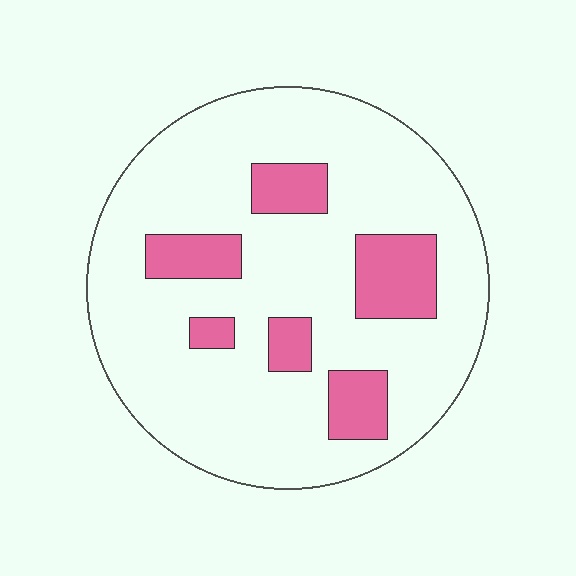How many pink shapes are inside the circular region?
6.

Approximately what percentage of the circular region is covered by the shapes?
Approximately 20%.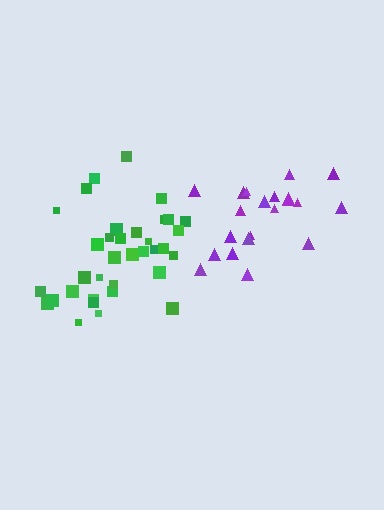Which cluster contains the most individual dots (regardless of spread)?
Green (35).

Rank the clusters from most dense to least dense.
green, purple.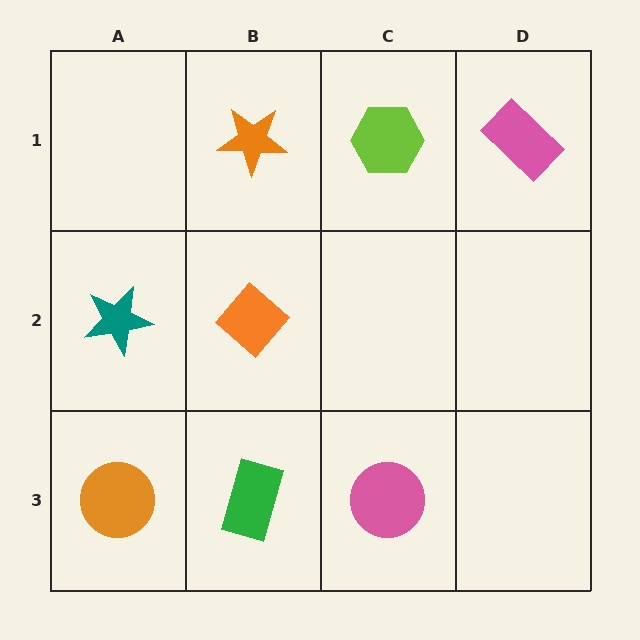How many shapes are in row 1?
3 shapes.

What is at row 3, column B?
A green rectangle.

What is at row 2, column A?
A teal star.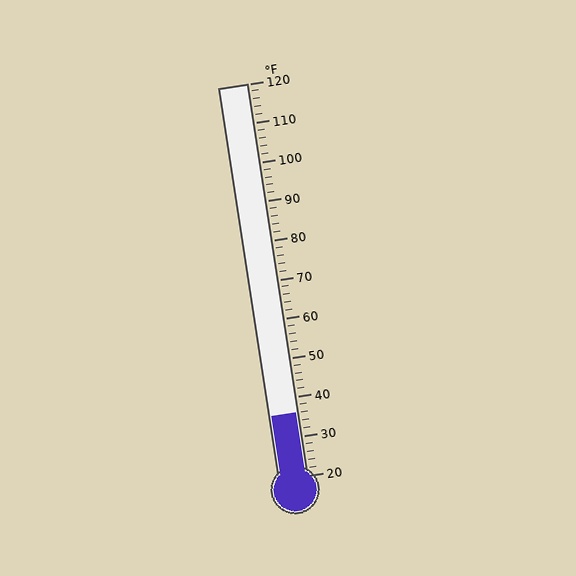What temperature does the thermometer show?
The thermometer shows approximately 36°F.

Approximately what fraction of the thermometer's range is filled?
The thermometer is filled to approximately 15% of its range.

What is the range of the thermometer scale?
The thermometer scale ranges from 20°F to 120°F.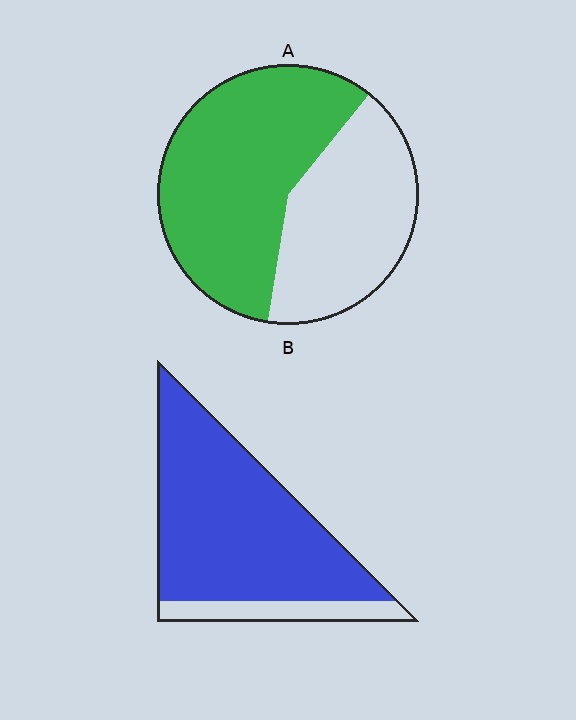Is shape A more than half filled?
Yes.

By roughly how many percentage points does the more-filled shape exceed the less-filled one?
By roughly 25 percentage points (B over A).